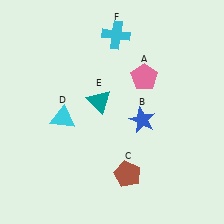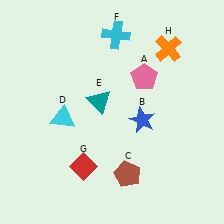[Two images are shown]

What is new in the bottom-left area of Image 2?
A red diamond (G) was added in the bottom-left area of Image 2.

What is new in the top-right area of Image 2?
An orange cross (H) was added in the top-right area of Image 2.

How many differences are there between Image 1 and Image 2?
There are 2 differences between the two images.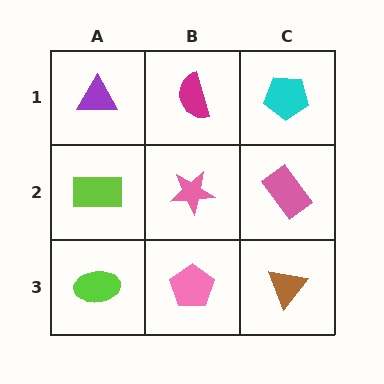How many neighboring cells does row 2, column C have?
3.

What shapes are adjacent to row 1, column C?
A pink rectangle (row 2, column C), a magenta semicircle (row 1, column B).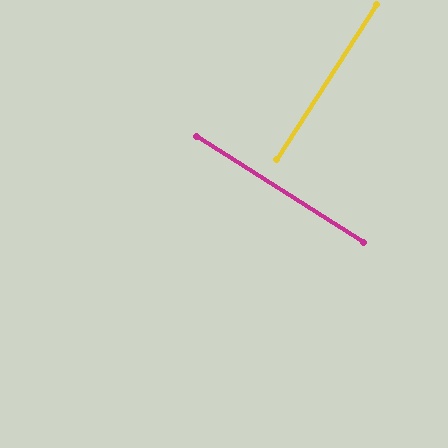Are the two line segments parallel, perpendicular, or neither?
Perpendicular — they meet at approximately 89°.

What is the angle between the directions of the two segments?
Approximately 89 degrees.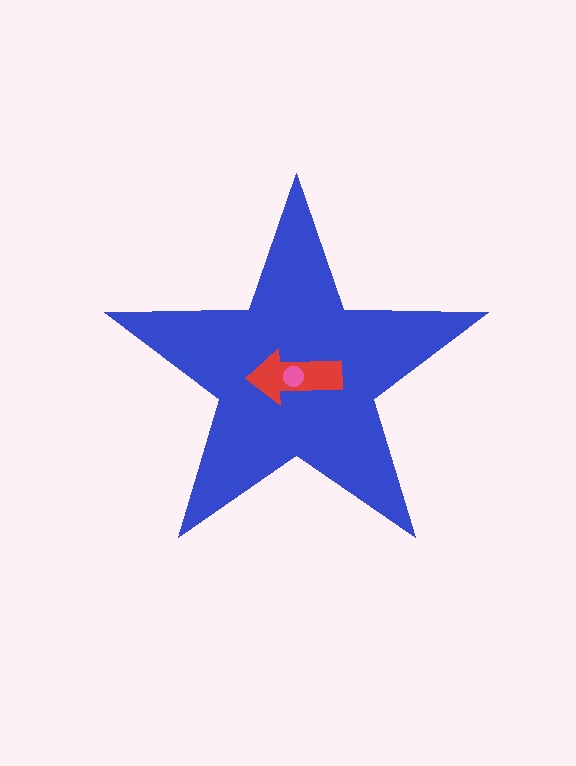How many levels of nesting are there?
3.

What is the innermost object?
The pink circle.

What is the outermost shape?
The blue star.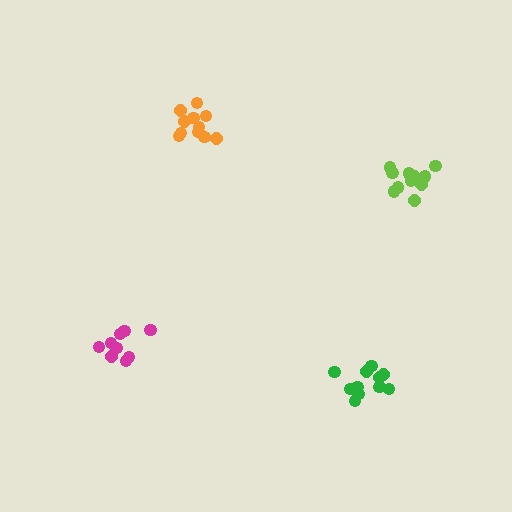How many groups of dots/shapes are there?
There are 4 groups.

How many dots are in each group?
Group 1: 11 dots, Group 2: 11 dots, Group 3: 9 dots, Group 4: 12 dots (43 total).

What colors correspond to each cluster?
The clusters are colored: orange, lime, magenta, green.